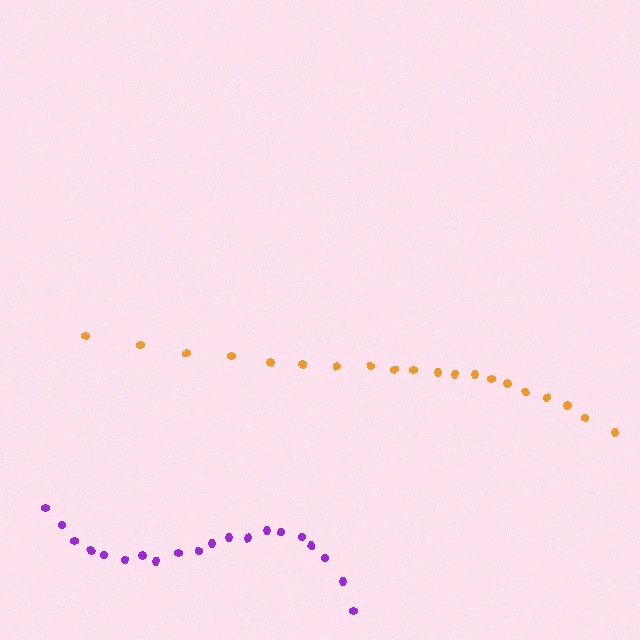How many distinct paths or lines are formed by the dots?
There are 2 distinct paths.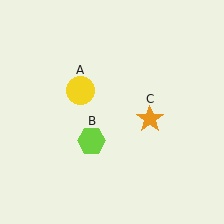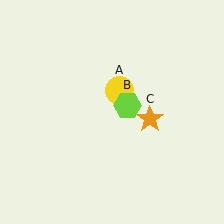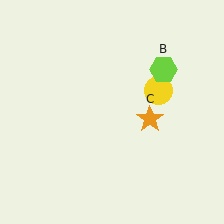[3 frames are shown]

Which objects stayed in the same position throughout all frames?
Orange star (object C) remained stationary.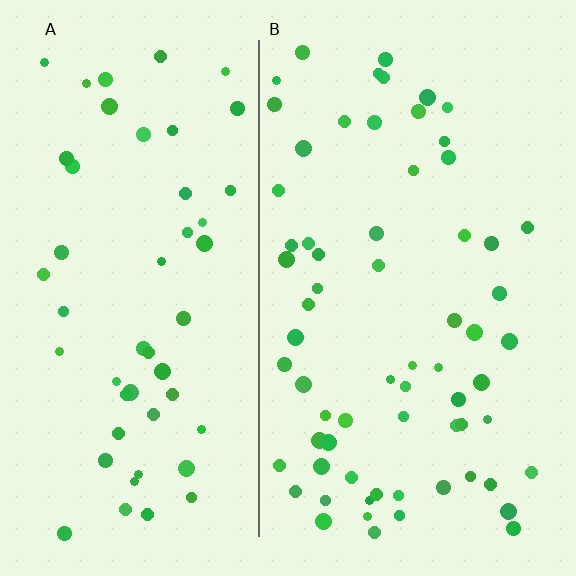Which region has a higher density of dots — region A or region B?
B (the right).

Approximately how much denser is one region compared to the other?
Approximately 1.3× — region B over region A.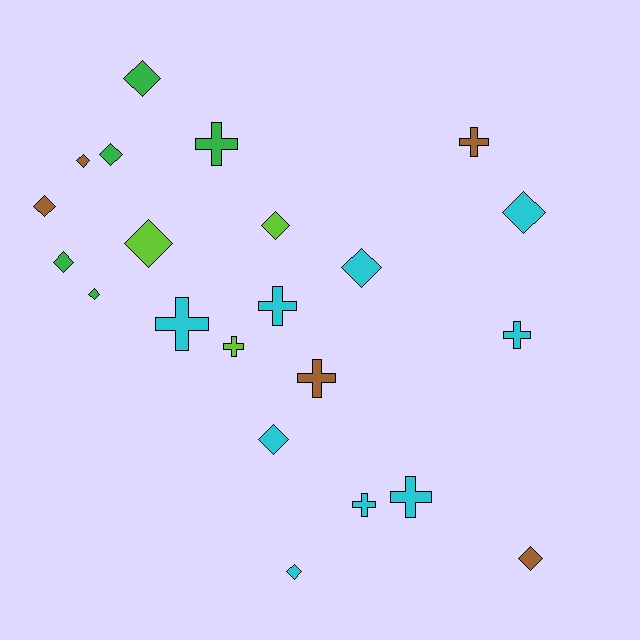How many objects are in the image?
There are 22 objects.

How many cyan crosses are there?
There are 5 cyan crosses.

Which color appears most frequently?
Cyan, with 9 objects.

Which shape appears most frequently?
Diamond, with 13 objects.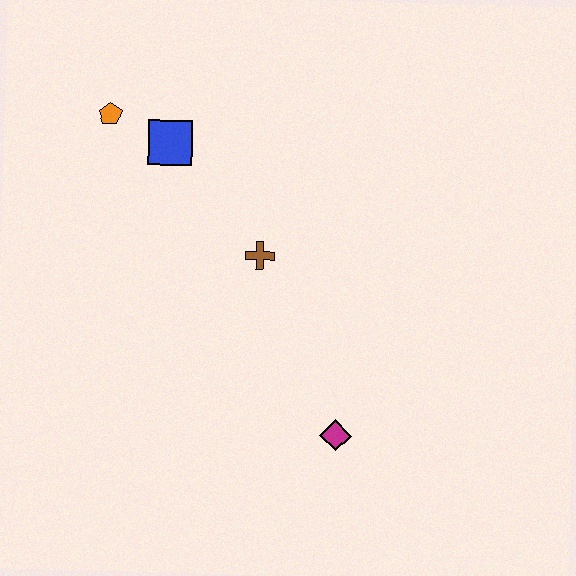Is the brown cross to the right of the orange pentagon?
Yes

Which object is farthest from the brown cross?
The orange pentagon is farthest from the brown cross.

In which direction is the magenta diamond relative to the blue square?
The magenta diamond is below the blue square.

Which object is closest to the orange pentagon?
The blue square is closest to the orange pentagon.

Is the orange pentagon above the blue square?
Yes